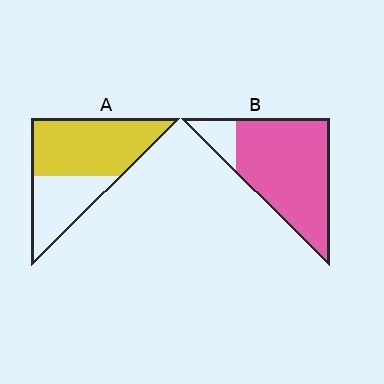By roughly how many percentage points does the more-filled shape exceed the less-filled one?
By roughly 25 percentage points (B over A).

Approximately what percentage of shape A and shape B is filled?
A is approximately 65% and B is approximately 85%.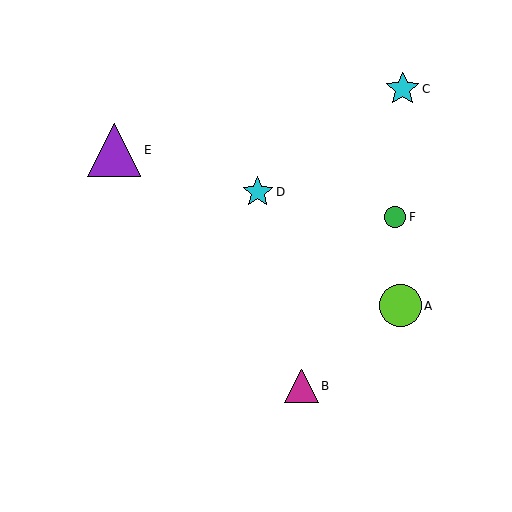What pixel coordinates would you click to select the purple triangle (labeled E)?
Click at (114, 150) to select the purple triangle E.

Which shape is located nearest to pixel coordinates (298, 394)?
The magenta triangle (labeled B) at (302, 386) is nearest to that location.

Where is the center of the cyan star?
The center of the cyan star is at (258, 192).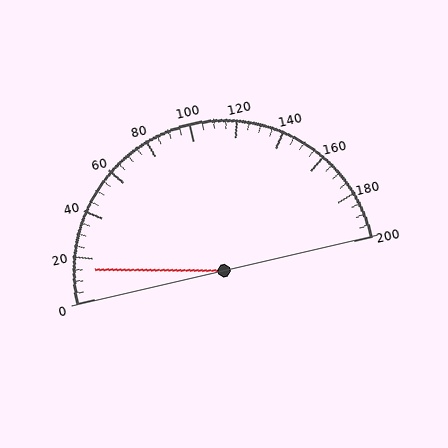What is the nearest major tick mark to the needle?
The nearest major tick mark is 20.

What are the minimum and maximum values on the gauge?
The gauge ranges from 0 to 200.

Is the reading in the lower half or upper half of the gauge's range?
The reading is in the lower half of the range (0 to 200).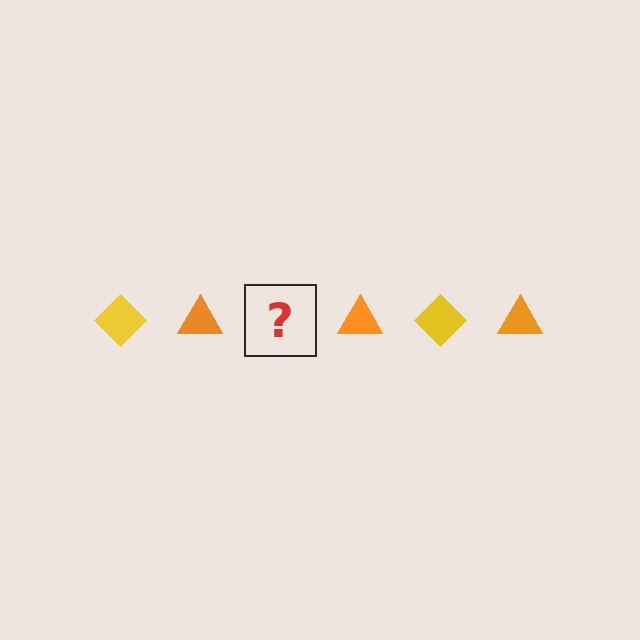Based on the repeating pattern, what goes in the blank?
The blank should be a yellow diamond.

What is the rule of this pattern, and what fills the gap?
The rule is that the pattern alternates between yellow diamond and orange triangle. The gap should be filled with a yellow diamond.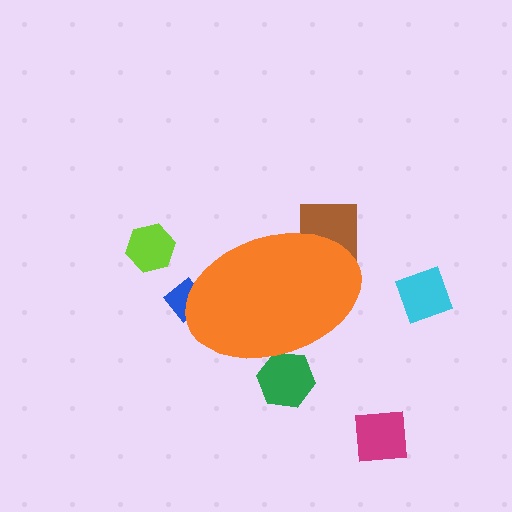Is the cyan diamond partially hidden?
No, the cyan diamond is fully visible.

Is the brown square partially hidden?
Yes, the brown square is partially hidden behind the orange ellipse.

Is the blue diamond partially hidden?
Yes, the blue diamond is partially hidden behind the orange ellipse.